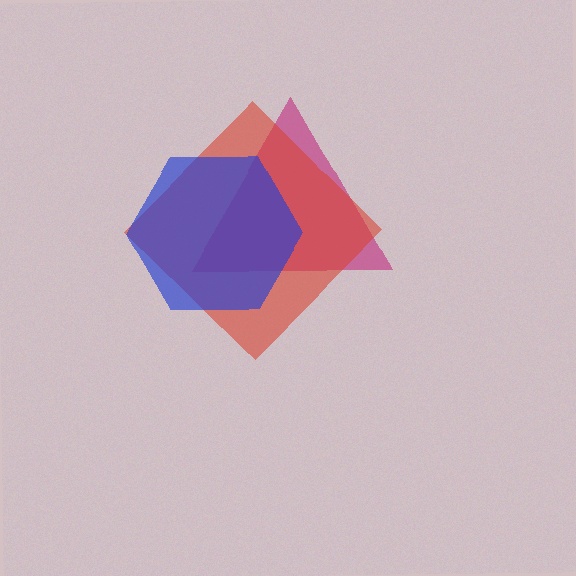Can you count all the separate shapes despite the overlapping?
Yes, there are 3 separate shapes.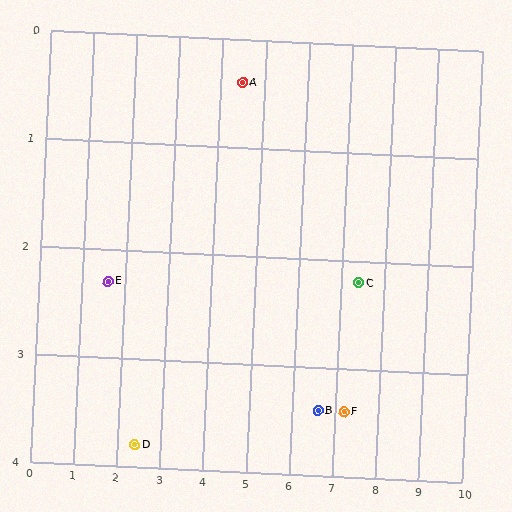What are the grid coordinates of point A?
Point A is at approximately (4.5, 0.4).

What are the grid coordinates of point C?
Point C is at approximately (7.4, 2.2).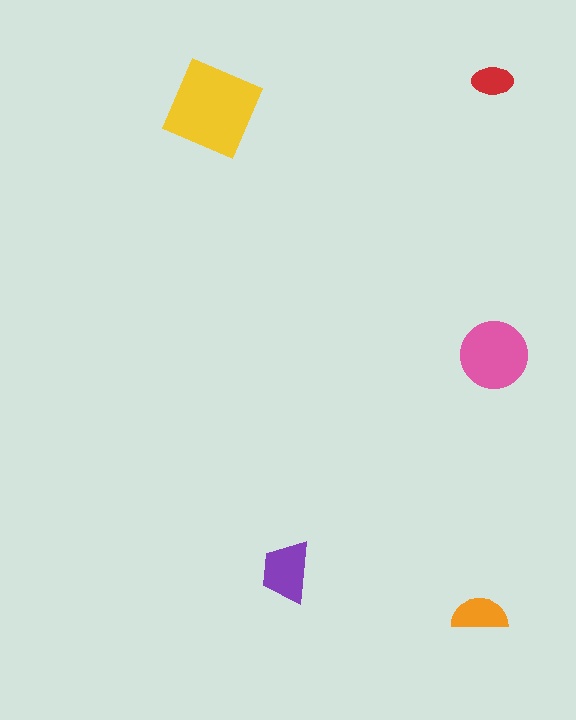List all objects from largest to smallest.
The yellow diamond, the pink circle, the purple trapezoid, the orange semicircle, the red ellipse.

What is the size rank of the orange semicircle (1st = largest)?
4th.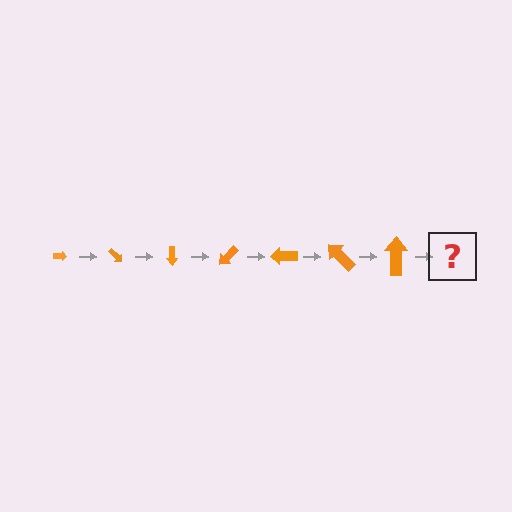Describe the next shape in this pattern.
It should be an arrow, larger than the previous one and rotated 315 degrees from the start.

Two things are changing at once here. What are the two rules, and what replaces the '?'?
The two rules are that the arrow grows larger each step and it rotates 45 degrees each step. The '?' should be an arrow, larger than the previous one and rotated 315 degrees from the start.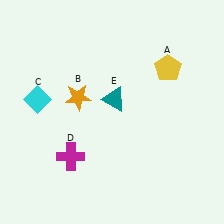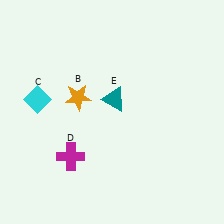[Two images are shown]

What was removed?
The yellow pentagon (A) was removed in Image 2.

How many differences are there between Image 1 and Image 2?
There is 1 difference between the two images.